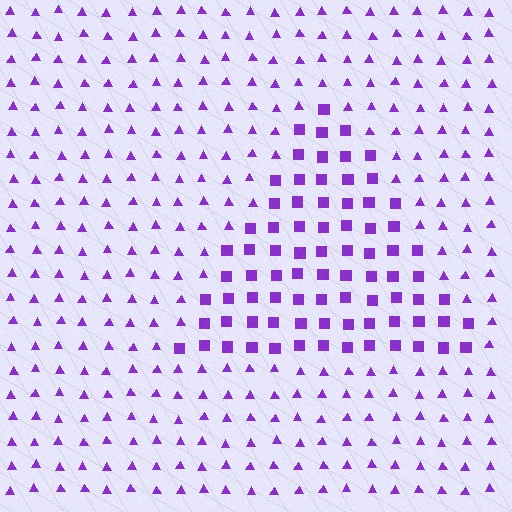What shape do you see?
I see a triangle.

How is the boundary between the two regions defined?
The boundary is defined by a change in element shape: squares inside vs. triangles outside. All elements share the same color and spacing.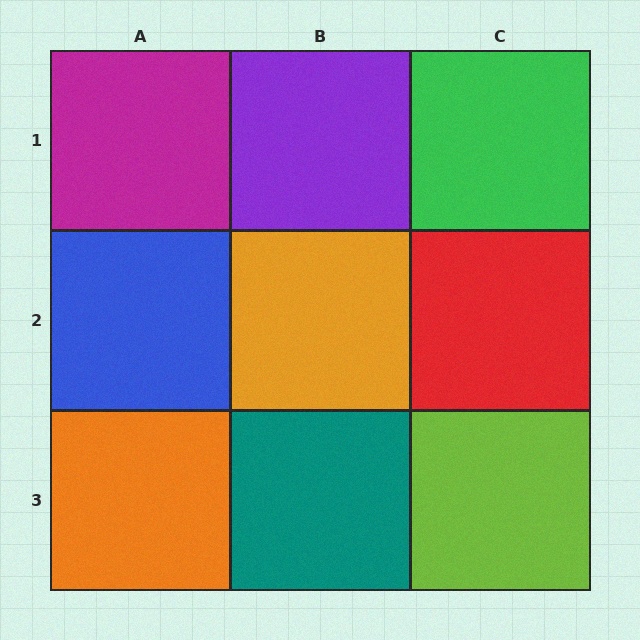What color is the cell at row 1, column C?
Green.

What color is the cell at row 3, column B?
Teal.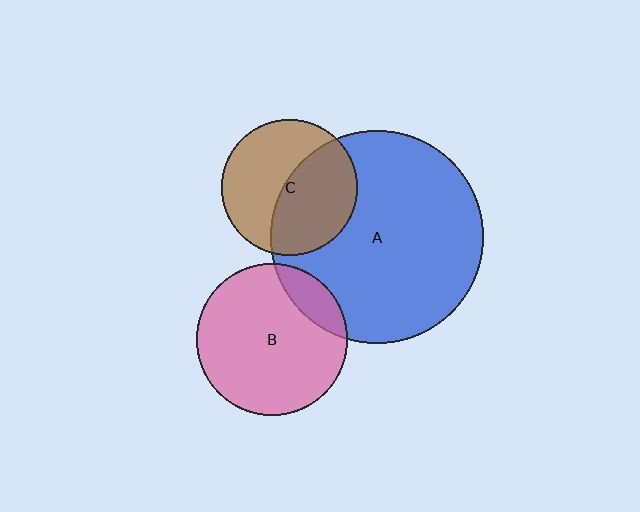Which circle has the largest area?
Circle A (blue).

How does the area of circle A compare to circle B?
Approximately 2.0 times.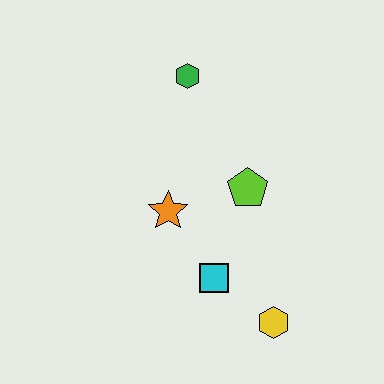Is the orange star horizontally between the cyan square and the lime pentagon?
No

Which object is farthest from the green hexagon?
The yellow hexagon is farthest from the green hexagon.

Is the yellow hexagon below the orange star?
Yes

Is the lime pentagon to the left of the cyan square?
No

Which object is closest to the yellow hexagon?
The cyan square is closest to the yellow hexagon.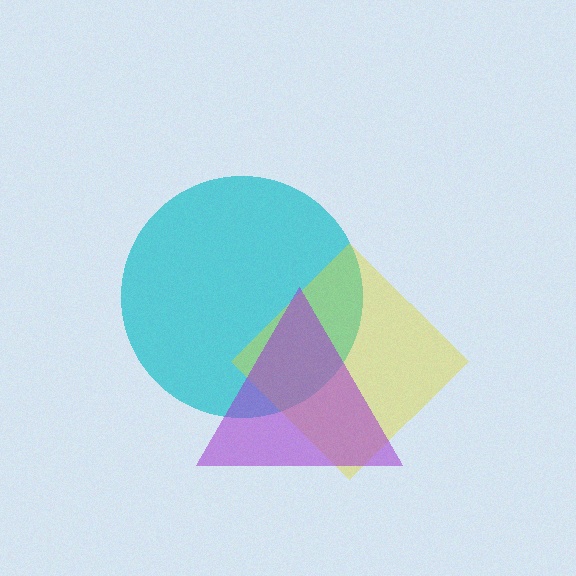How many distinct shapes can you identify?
There are 3 distinct shapes: a cyan circle, a yellow diamond, a purple triangle.